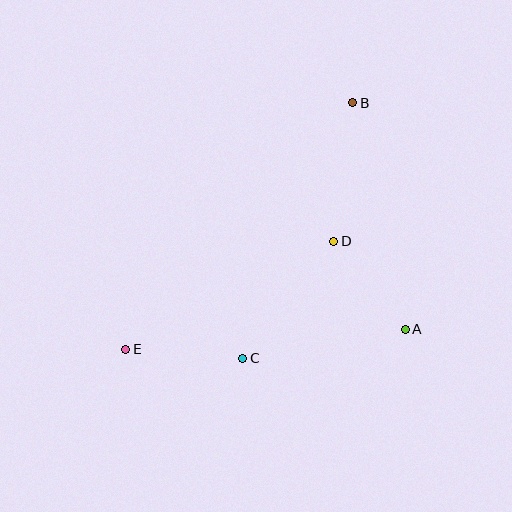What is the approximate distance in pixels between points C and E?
The distance between C and E is approximately 117 pixels.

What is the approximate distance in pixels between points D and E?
The distance between D and E is approximately 234 pixels.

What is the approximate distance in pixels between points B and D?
The distance between B and D is approximately 140 pixels.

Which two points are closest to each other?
Points A and D are closest to each other.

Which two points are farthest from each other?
Points B and E are farthest from each other.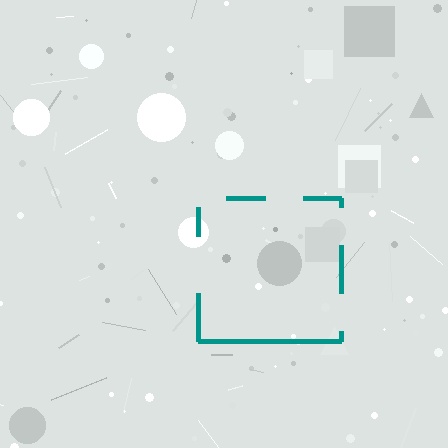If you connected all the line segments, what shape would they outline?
They would outline a square.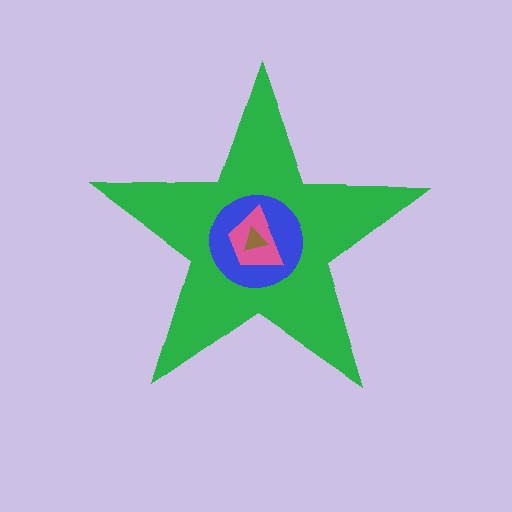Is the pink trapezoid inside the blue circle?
Yes.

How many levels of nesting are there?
4.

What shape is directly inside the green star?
The blue circle.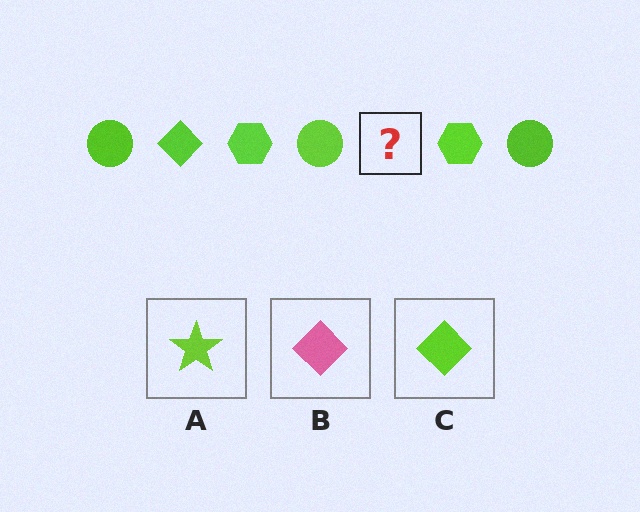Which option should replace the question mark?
Option C.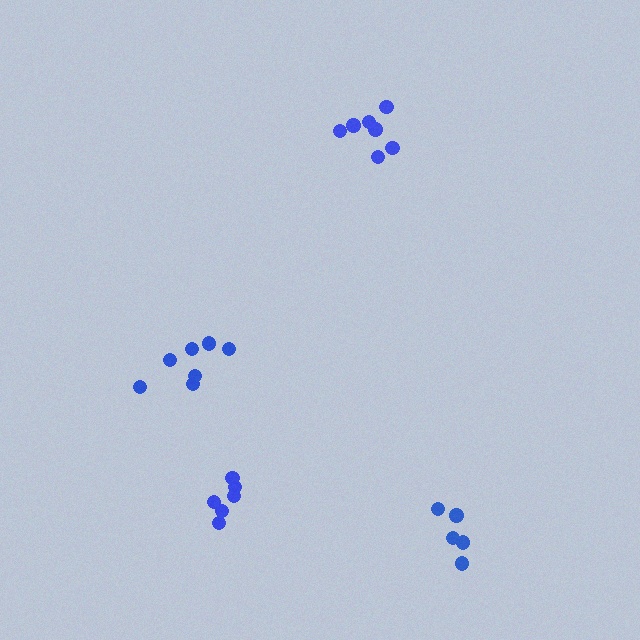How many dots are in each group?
Group 1: 5 dots, Group 2: 6 dots, Group 3: 7 dots, Group 4: 7 dots (25 total).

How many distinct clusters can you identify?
There are 4 distinct clusters.